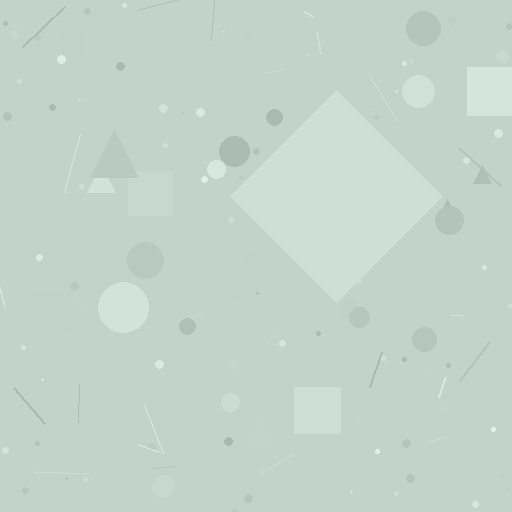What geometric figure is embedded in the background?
A diamond is embedded in the background.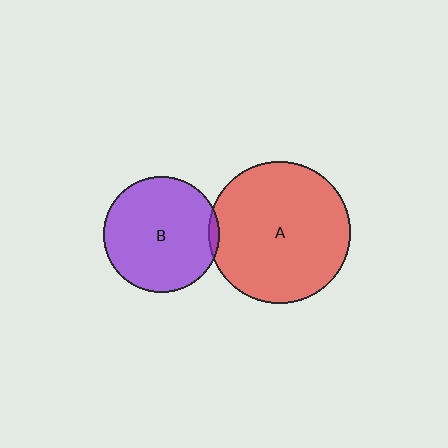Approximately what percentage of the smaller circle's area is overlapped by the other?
Approximately 5%.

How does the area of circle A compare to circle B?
Approximately 1.5 times.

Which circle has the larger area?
Circle A (red).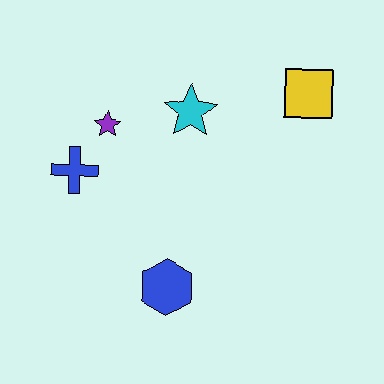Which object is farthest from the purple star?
The yellow square is farthest from the purple star.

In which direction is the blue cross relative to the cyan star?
The blue cross is to the left of the cyan star.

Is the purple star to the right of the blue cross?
Yes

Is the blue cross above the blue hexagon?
Yes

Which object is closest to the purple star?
The blue cross is closest to the purple star.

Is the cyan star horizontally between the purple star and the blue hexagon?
No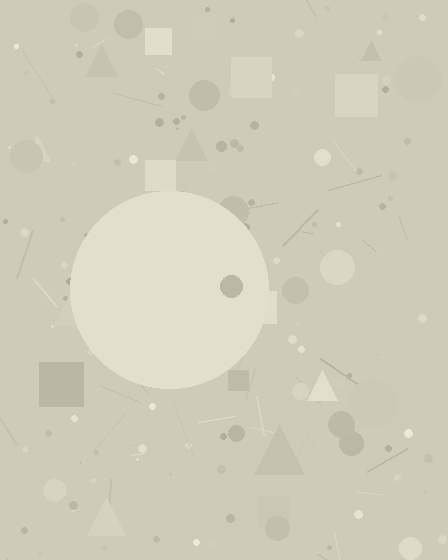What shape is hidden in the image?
A circle is hidden in the image.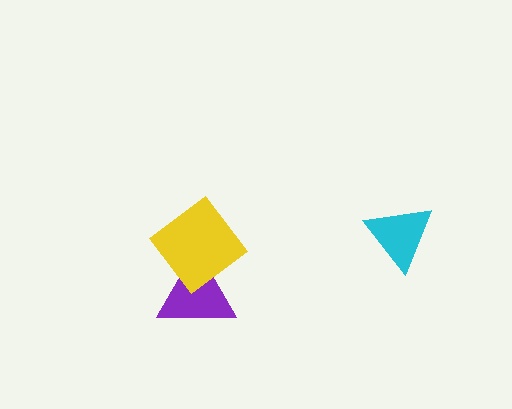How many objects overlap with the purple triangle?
1 object overlaps with the purple triangle.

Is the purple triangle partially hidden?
Yes, it is partially covered by another shape.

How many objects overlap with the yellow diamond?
1 object overlaps with the yellow diamond.